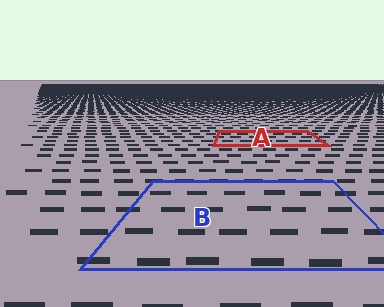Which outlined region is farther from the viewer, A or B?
Region A is farther from the viewer — the texture elements inside it appear smaller and more densely packed.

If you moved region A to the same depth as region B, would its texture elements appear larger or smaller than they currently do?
They would appear larger. At a closer depth, the same texture elements are projected at a bigger on-screen size.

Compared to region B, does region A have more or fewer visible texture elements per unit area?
Region A has more texture elements per unit area — they are packed more densely because it is farther away.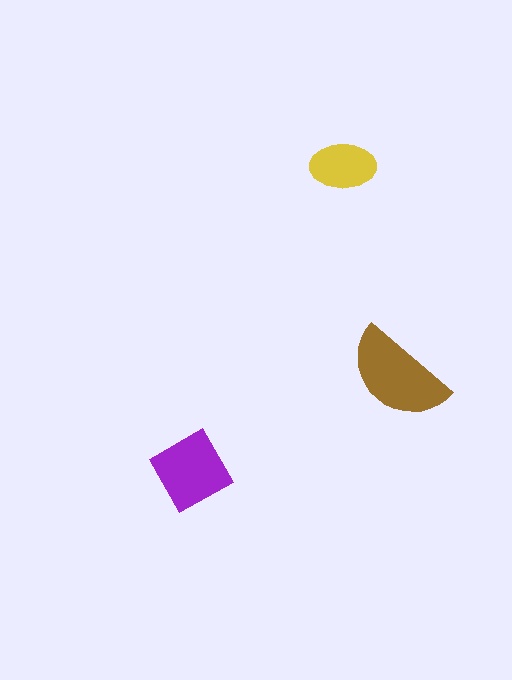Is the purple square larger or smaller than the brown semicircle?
Smaller.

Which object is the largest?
The brown semicircle.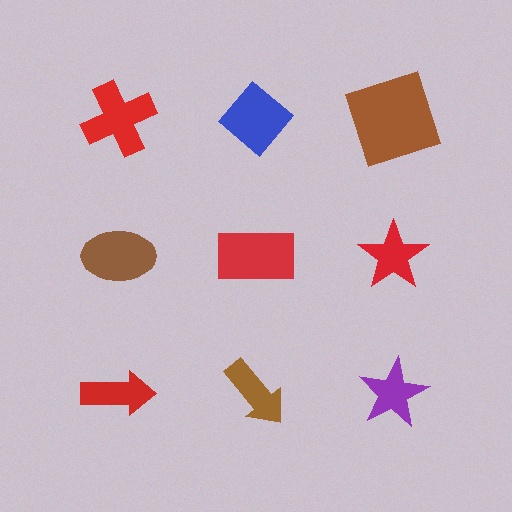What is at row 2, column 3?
A red star.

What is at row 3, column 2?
A brown arrow.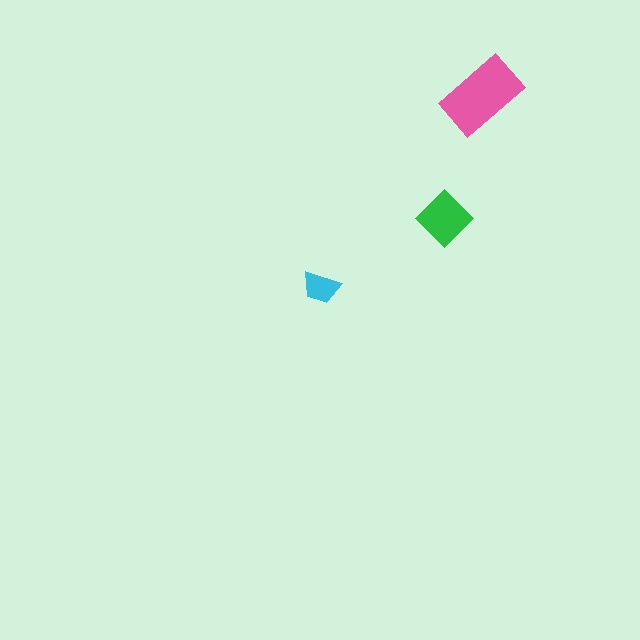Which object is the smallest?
The cyan trapezoid.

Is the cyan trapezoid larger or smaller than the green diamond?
Smaller.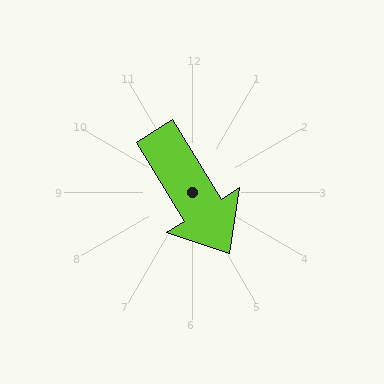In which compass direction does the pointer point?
Southeast.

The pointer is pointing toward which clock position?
Roughly 5 o'clock.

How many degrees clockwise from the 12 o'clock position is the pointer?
Approximately 149 degrees.